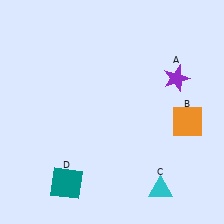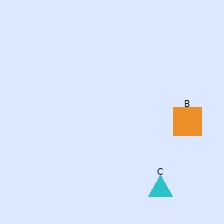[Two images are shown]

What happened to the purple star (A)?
The purple star (A) was removed in Image 2. It was in the top-right area of Image 1.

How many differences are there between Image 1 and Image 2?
There are 2 differences between the two images.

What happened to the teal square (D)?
The teal square (D) was removed in Image 2. It was in the bottom-left area of Image 1.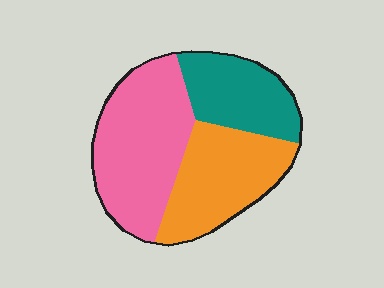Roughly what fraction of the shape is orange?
Orange takes up about one third (1/3) of the shape.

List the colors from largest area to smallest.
From largest to smallest: pink, orange, teal.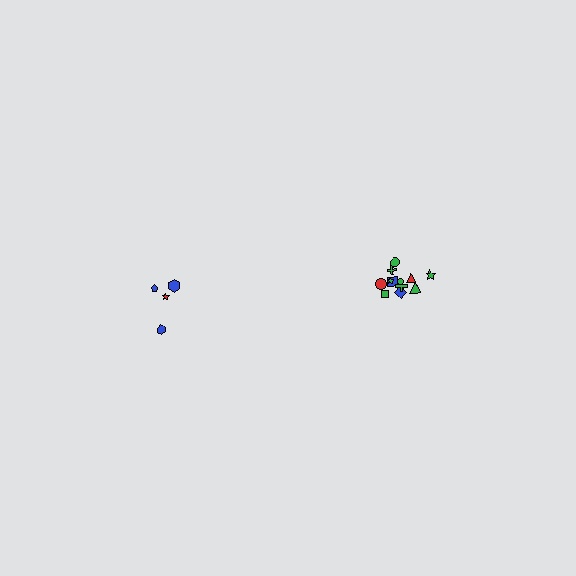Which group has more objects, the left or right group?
The right group.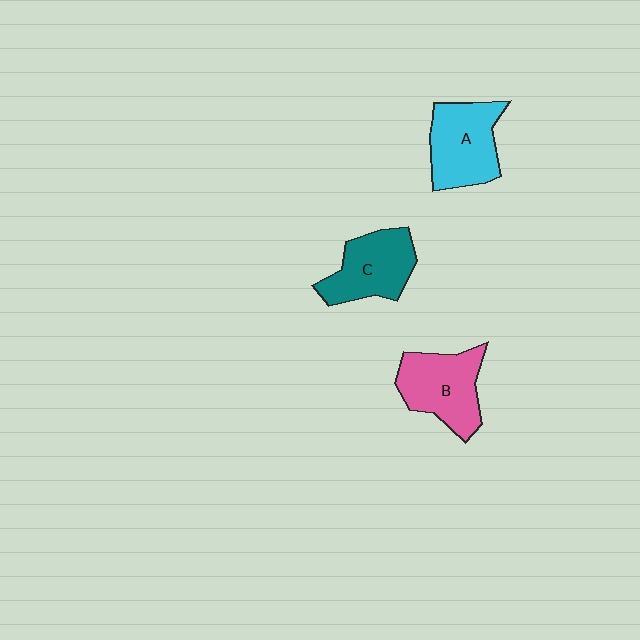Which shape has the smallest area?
Shape C (teal).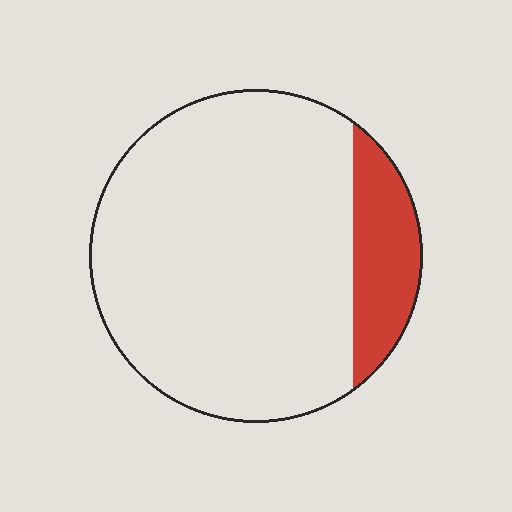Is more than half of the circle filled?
No.